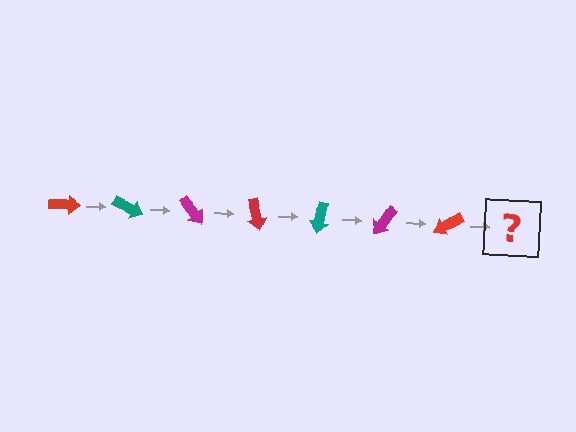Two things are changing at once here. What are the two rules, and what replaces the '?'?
The two rules are that it rotates 25 degrees each step and the color cycles through red, teal, and magenta. The '?' should be a teal arrow, rotated 175 degrees from the start.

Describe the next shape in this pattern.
It should be a teal arrow, rotated 175 degrees from the start.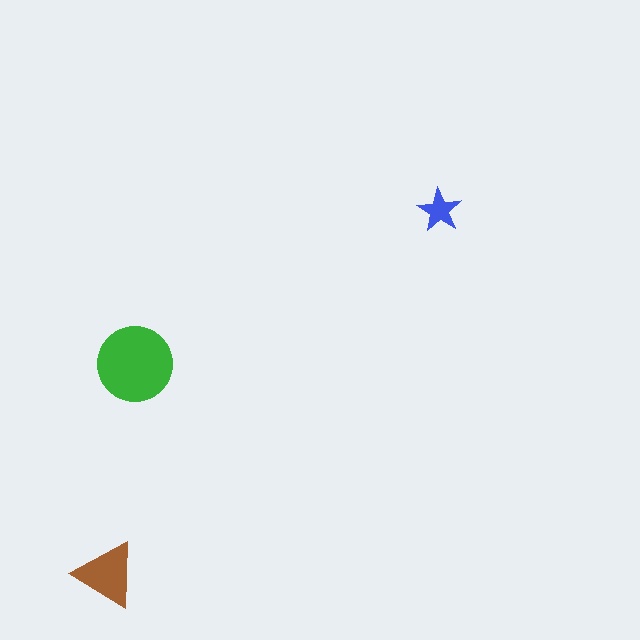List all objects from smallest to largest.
The blue star, the brown triangle, the green circle.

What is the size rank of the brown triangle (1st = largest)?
2nd.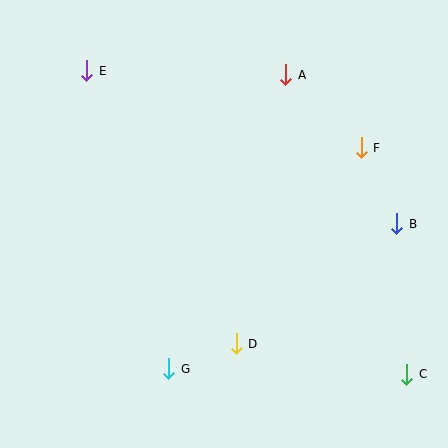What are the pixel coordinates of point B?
Point B is at (397, 224).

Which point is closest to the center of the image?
Point D at (236, 344) is closest to the center.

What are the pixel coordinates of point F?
Point F is at (361, 148).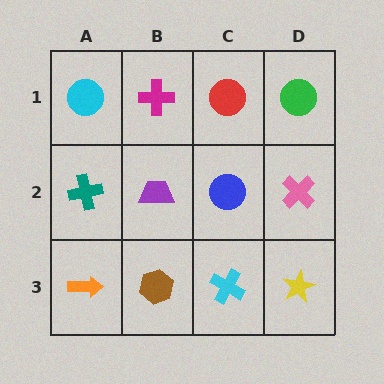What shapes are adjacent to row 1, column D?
A pink cross (row 2, column D), a red circle (row 1, column C).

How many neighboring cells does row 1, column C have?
3.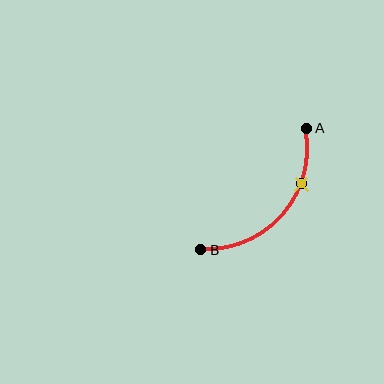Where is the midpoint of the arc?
The arc midpoint is the point on the curve farthest from the straight line joining A and B. It sits below and to the right of that line.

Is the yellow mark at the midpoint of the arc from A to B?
No. The yellow mark lies on the arc but is closer to endpoint A. The arc midpoint would be at the point on the curve equidistant along the arc from both A and B.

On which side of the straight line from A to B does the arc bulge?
The arc bulges below and to the right of the straight line connecting A and B.